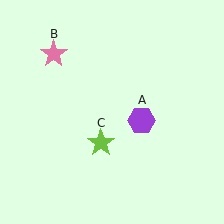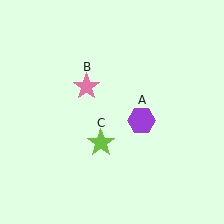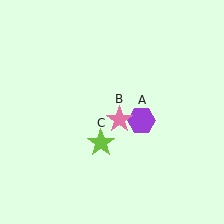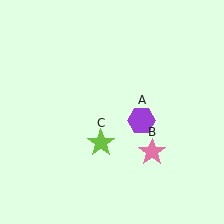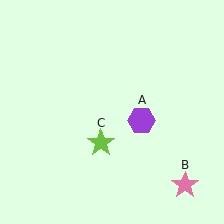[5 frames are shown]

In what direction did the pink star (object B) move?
The pink star (object B) moved down and to the right.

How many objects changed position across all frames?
1 object changed position: pink star (object B).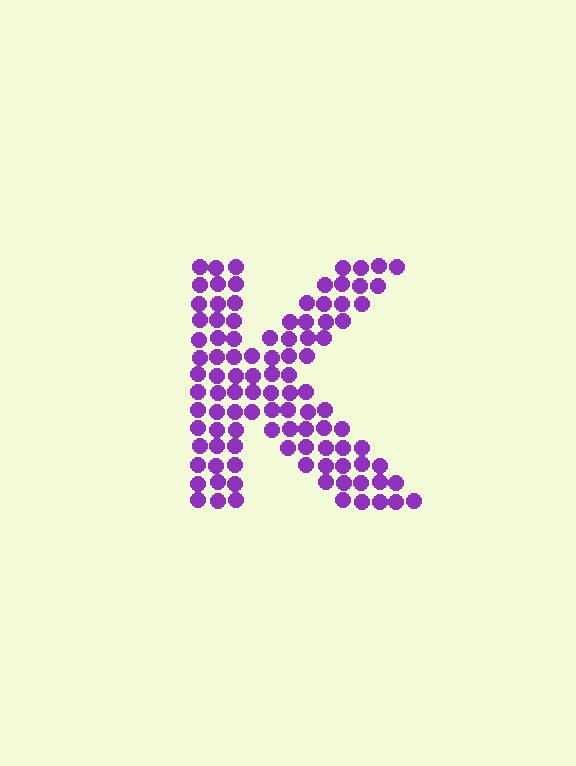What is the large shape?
The large shape is the letter K.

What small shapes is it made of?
It is made of small circles.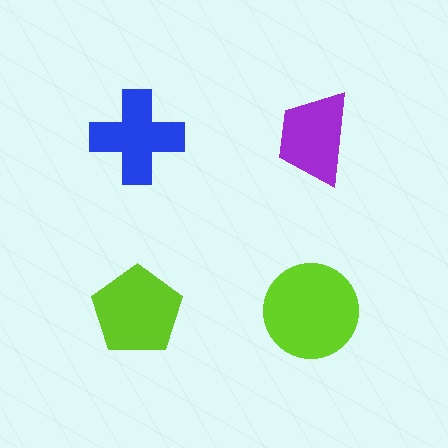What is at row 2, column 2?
A lime circle.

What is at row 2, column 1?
A lime pentagon.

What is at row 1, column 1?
A blue cross.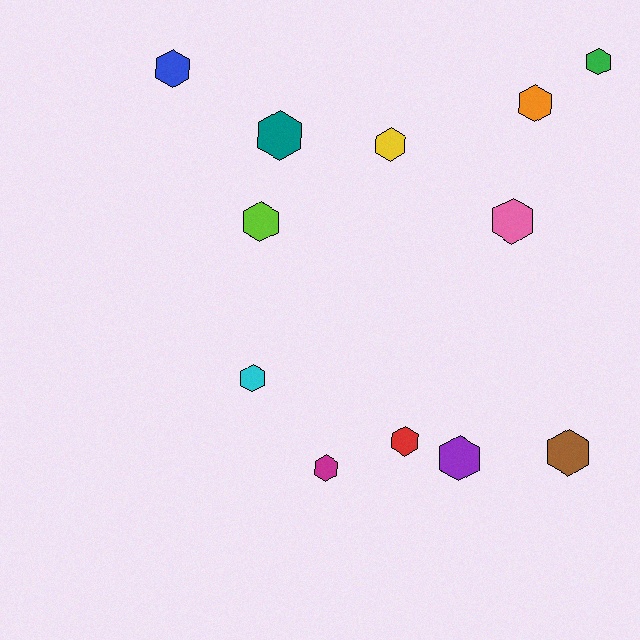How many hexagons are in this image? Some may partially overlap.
There are 12 hexagons.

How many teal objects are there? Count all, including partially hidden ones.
There is 1 teal object.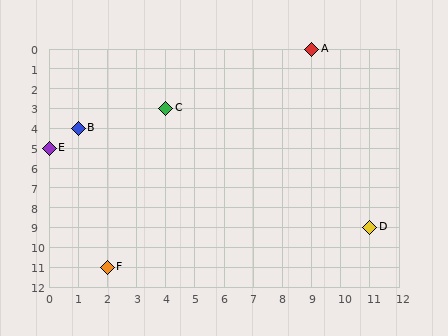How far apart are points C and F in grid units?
Points C and F are 2 columns and 8 rows apart (about 8.2 grid units diagonally).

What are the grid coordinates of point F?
Point F is at grid coordinates (2, 11).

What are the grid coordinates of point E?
Point E is at grid coordinates (0, 5).